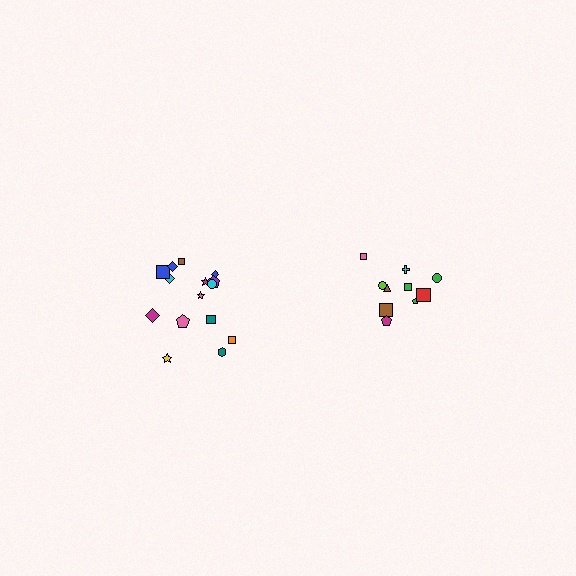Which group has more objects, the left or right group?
The left group.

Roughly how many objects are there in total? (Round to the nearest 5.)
Roughly 25 objects in total.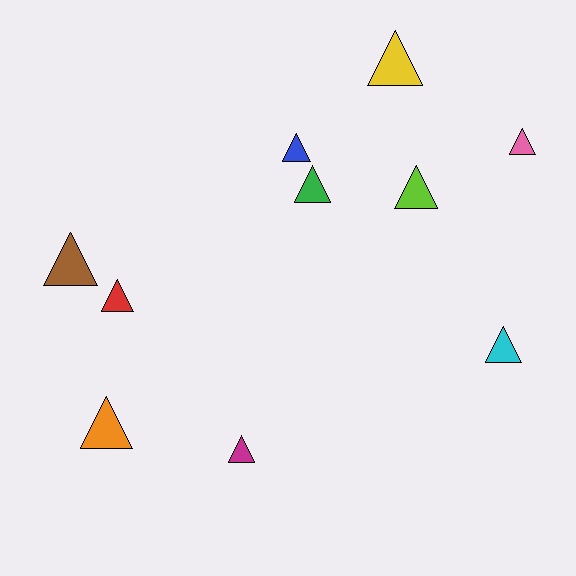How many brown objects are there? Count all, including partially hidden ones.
There is 1 brown object.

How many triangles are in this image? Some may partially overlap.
There are 10 triangles.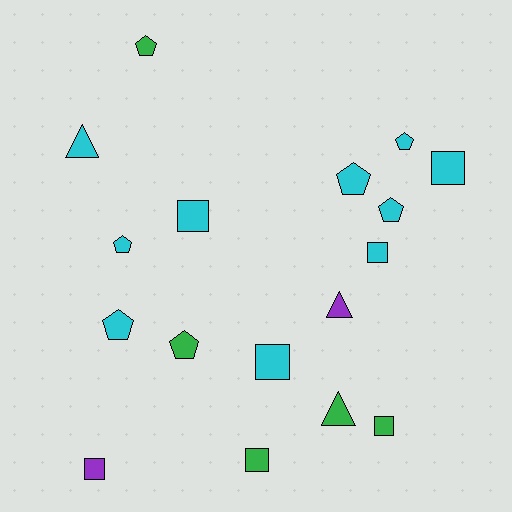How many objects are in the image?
There are 17 objects.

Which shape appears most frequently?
Pentagon, with 7 objects.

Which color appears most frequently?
Cyan, with 10 objects.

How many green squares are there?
There are 2 green squares.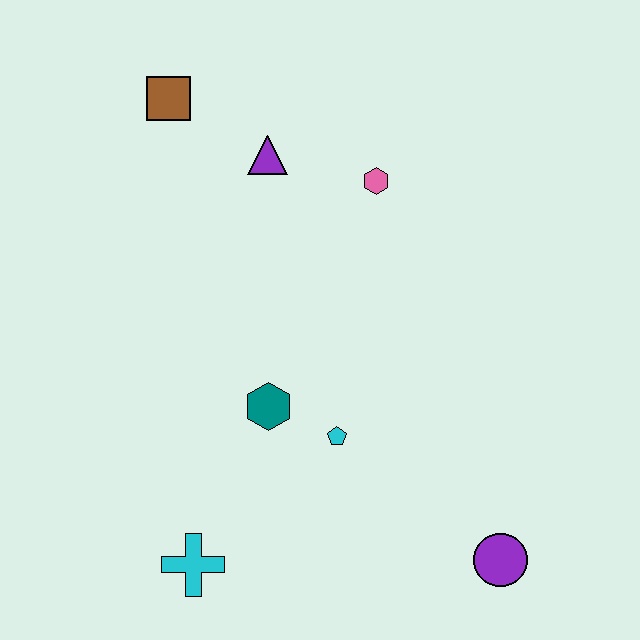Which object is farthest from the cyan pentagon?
The brown square is farthest from the cyan pentagon.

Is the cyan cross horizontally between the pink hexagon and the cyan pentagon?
No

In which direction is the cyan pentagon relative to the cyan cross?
The cyan pentagon is to the right of the cyan cross.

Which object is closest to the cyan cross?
The teal hexagon is closest to the cyan cross.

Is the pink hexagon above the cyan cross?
Yes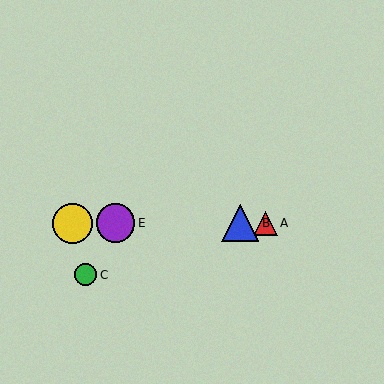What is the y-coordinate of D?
Object D is at y≈223.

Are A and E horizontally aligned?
Yes, both are at y≈223.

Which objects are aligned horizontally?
Objects A, B, D, E are aligned horizontally.